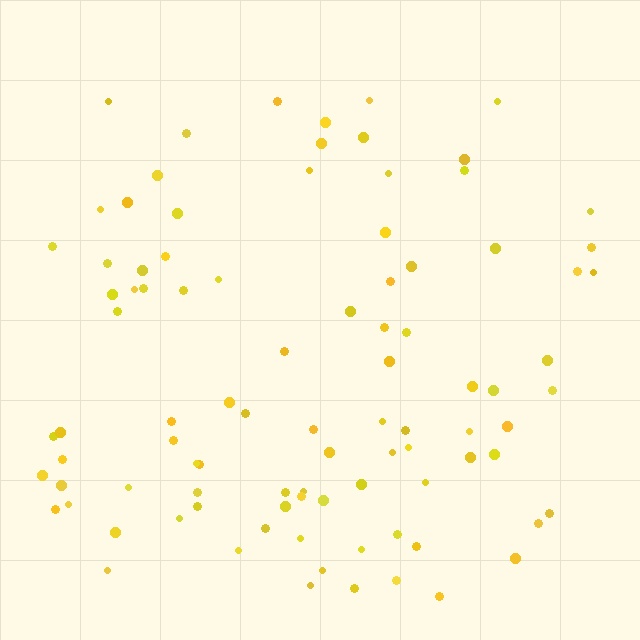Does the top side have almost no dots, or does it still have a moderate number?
Still a moderate number, just noticeably fewer than the bottom.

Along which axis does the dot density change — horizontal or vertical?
Vertical.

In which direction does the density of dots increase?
From top to bottom, with the bottom side densest.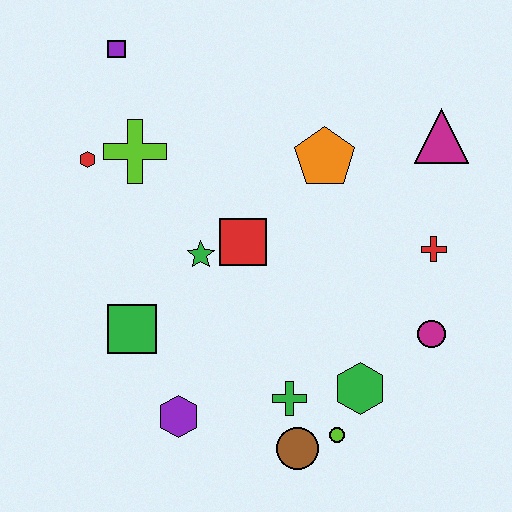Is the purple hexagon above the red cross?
No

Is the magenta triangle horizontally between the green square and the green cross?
No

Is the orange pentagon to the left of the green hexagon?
Yes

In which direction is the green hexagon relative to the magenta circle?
The green hexagon is to the left of the magenta circle.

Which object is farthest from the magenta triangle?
The purple hexagon is farthest from the magenta triangle.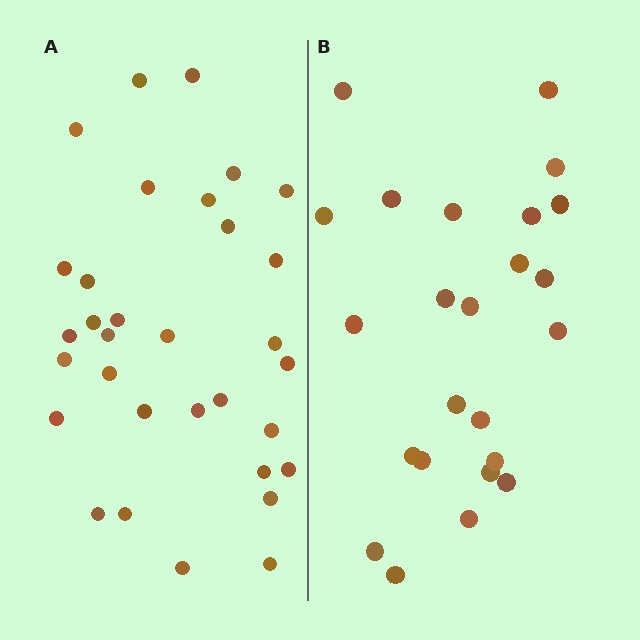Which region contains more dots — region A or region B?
Region A (the left region) has more dots.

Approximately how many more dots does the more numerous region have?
Region A has roughly 8 or so more dots than region B.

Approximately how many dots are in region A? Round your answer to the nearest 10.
About 30 dots. (The exact count is 32, which rounds to 30.)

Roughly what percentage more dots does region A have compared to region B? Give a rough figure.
About 35% more.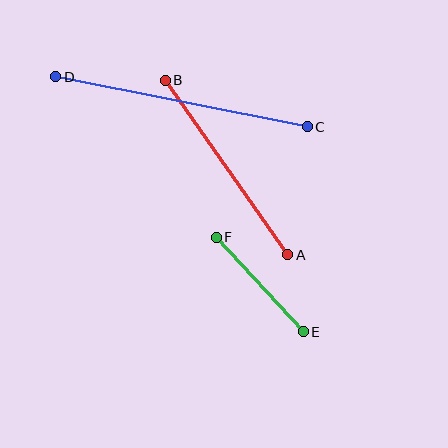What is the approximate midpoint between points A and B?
The midpoint is at approximately (226, 167) pixels.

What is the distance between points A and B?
The distance is approximately 213 pixels.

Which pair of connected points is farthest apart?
Points C and D are farthest apart.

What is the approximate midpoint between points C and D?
The midpoint is at approximately (181, 102) pixels.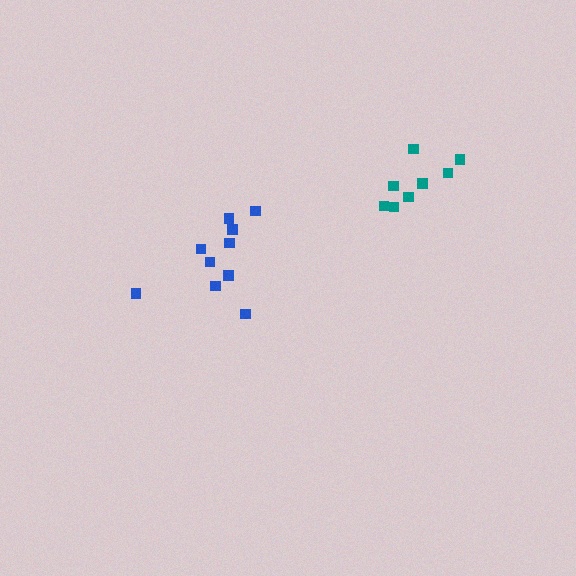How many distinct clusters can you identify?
There are 2 distinct clusters.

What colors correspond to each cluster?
The clusters are colored: blue, teal.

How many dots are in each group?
Group 1: 10 dots, Group 2: 8 dots (18 total).